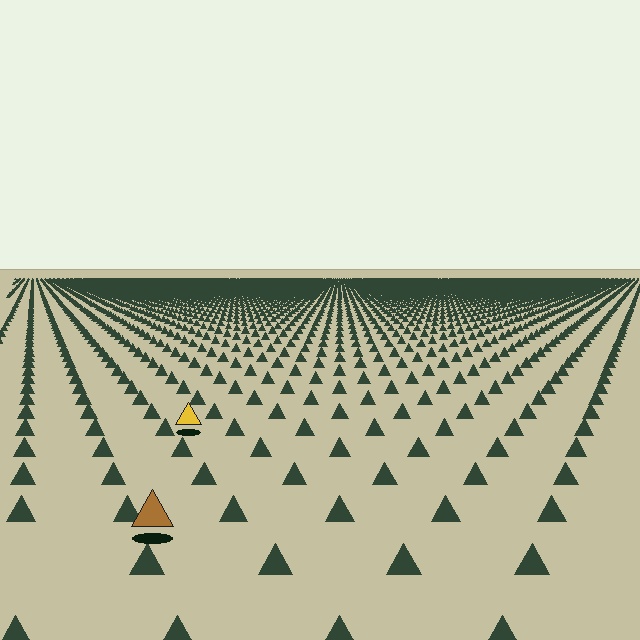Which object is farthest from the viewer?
The yellow triangle is farthest from the viewer. It appears smaller and the ground texture around it is denser.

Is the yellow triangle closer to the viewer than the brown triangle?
No. The brown triangle is closer — you can tell from the texture gradient: the ground texture is coarser near it.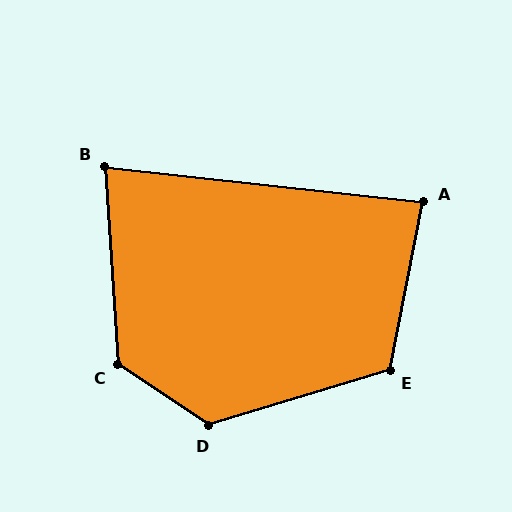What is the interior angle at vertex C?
Approximately 128 degrees (obtuse).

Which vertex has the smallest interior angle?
B, at approximately 80 degrees.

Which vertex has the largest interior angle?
D, at approximately 129 degrees.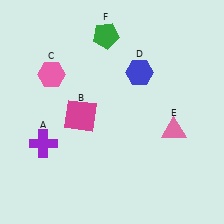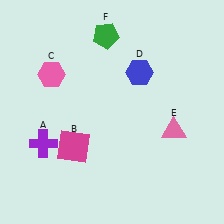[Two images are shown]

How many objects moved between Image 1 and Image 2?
1 object moved between the two images.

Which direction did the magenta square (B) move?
The magenta square (B) moved down.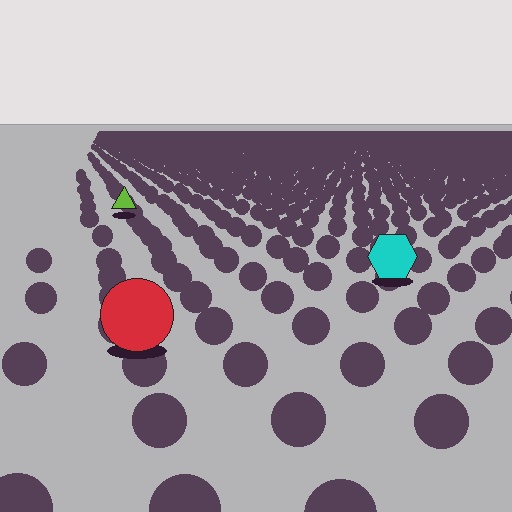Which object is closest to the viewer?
The red circle is closest. The texture marks near it are larger and more spread out.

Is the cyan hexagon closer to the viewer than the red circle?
No. The red circle is closer — you can tell from the texture gradient: the ground texture is coarser near it.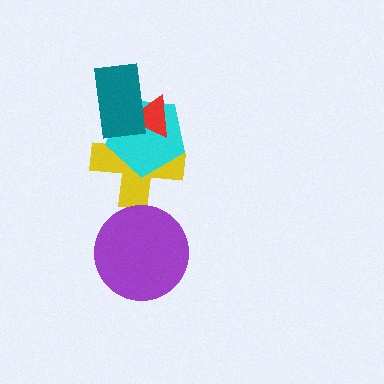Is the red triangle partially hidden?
Yes, it is partially covered by another shape.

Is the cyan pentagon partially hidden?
Yes, it is partially covered by another shape.